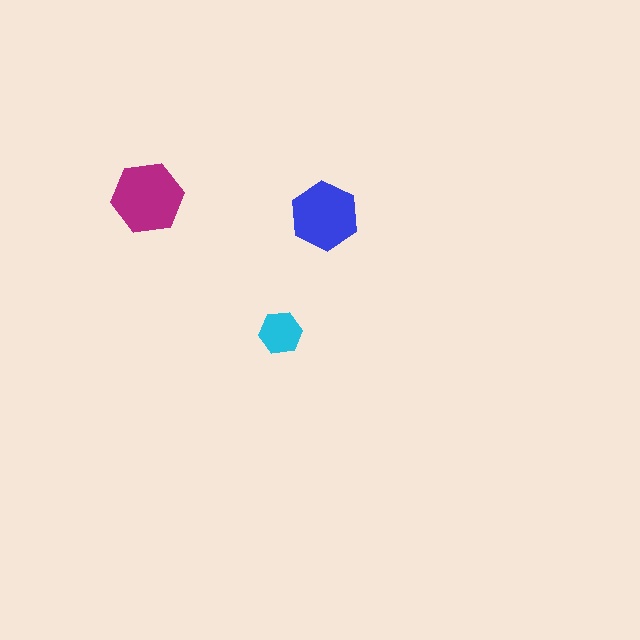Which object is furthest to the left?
The magenta hexagon is leftmost.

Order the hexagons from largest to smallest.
the magenta one, the blue one, the cyan one.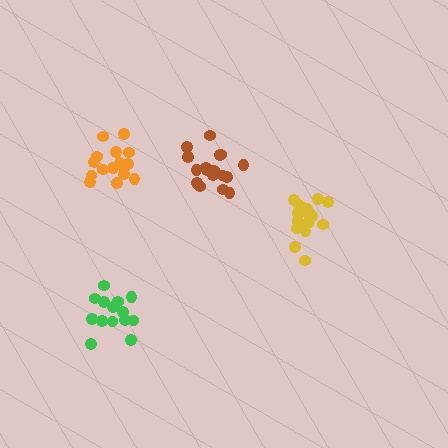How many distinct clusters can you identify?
There are 4 distinct clusters.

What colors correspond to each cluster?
The clusters are colored: orange, yellow, brown, green.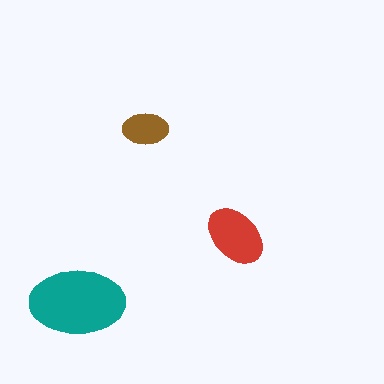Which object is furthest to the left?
The teal ellipse is leftmost.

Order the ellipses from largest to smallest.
the teal one, the red one, the brown one.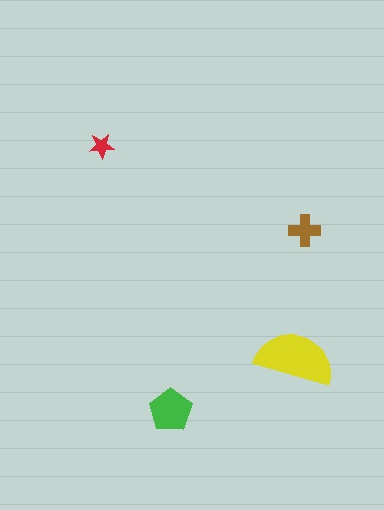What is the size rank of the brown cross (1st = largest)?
3rd.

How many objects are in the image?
There are 4 objects in the image.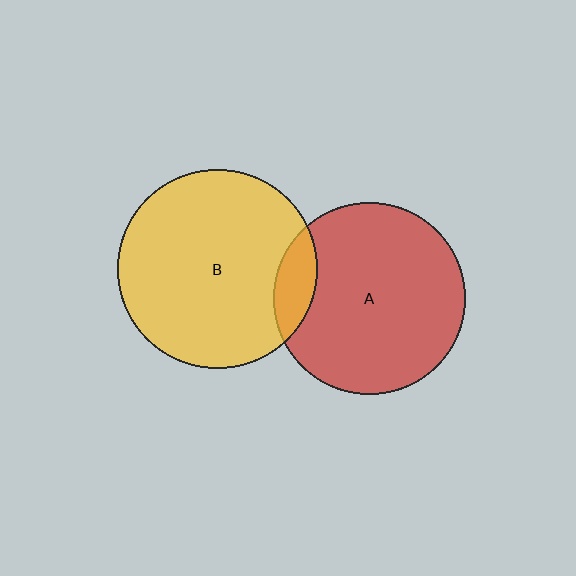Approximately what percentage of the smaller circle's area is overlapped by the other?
Approximately 10%.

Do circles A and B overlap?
Yes.